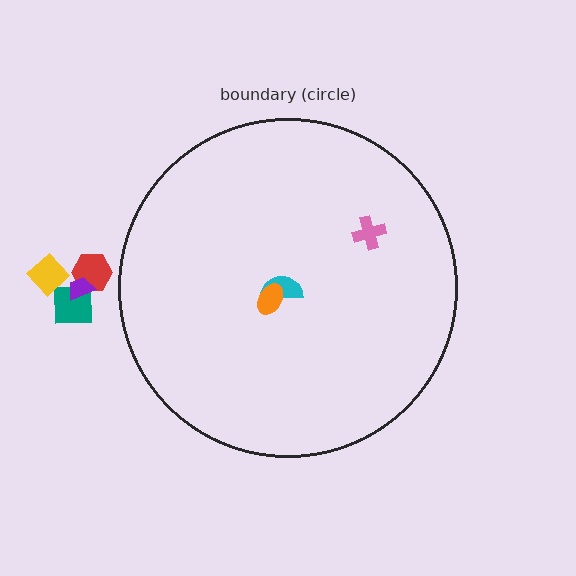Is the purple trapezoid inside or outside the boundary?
Outside.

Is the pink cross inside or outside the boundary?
Inside.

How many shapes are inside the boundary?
3 inside, 4 outside.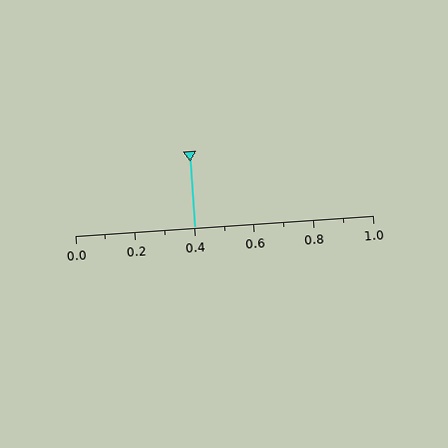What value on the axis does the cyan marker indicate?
The marker indicates approximately 0.4.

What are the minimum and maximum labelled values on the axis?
The axis runs from 0.0 to 1.0.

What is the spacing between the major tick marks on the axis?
The major ticks are spaced 0.2 apart.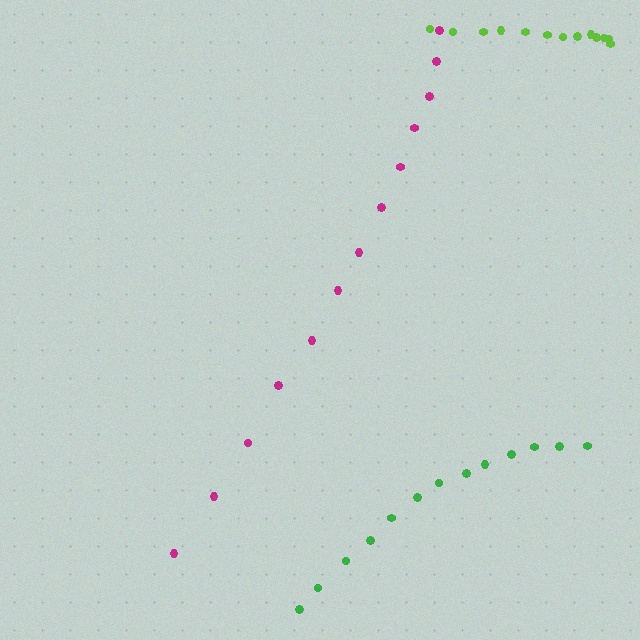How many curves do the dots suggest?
There are 3 distinct paths.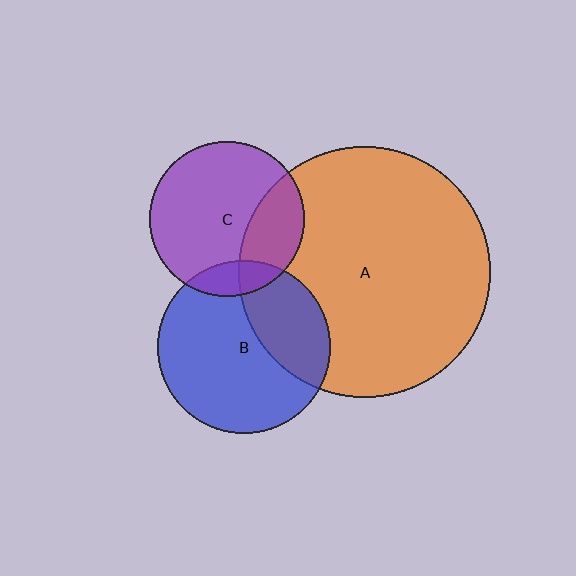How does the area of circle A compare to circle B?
Approximately 2.1 times.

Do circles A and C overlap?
Yes.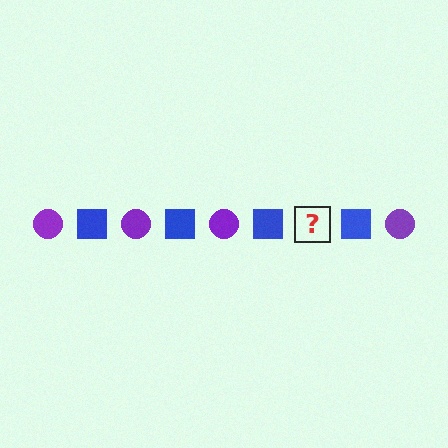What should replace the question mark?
The question mark should be replaced with a purple circle.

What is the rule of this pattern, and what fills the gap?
The rule is that the pattern alternates between purple circle and blue square. The gap should be filled with a purple circle.